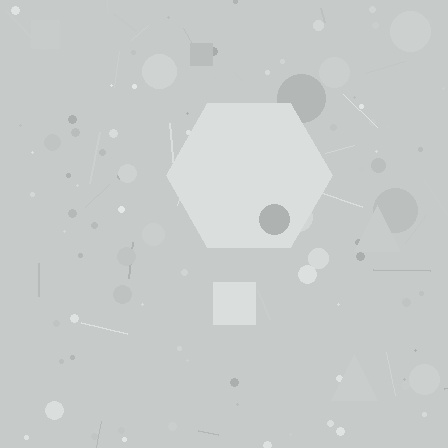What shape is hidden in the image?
A hexagon is hidden in the image.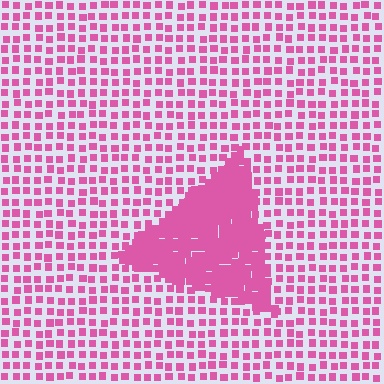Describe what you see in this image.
The image contains small pink elements arranged at two different densities. A triangle-shaped region is visible where the elements are more densely packed than the surrounding area.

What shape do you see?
I see a triangle.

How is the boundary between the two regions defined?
The boundary is defined by a change in element density (approximately 2.7x ratio). All elements are the same color, size, and shape.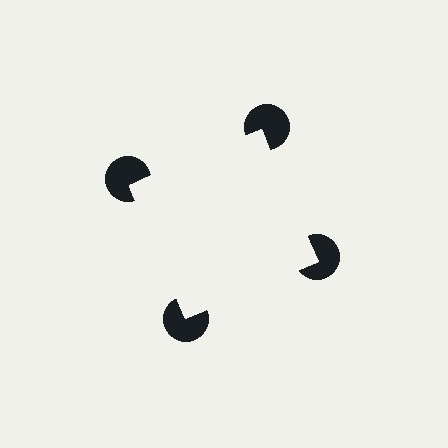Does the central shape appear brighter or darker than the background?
It typically appears slightly brighter than the background, even though no actual brightness change is drawn.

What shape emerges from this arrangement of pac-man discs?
An illusory square — its edges are inferred from the aligned wedge cuts in the pac-man discs, not physically drawn.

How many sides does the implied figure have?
4 sides.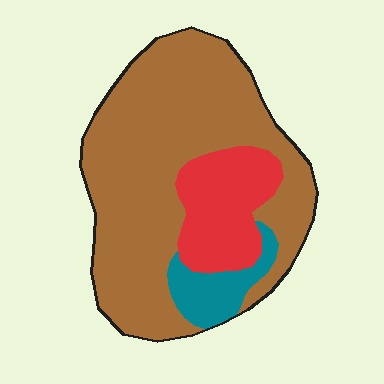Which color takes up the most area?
Brown, at roughly 70%.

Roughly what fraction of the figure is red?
Red takes up less than a quarter of the figure.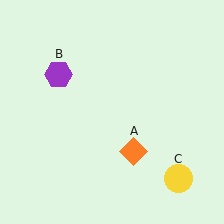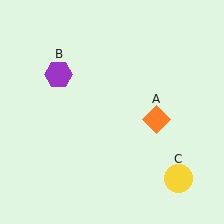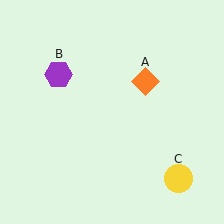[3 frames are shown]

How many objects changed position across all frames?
1 object changed position: orange diamond (object A).